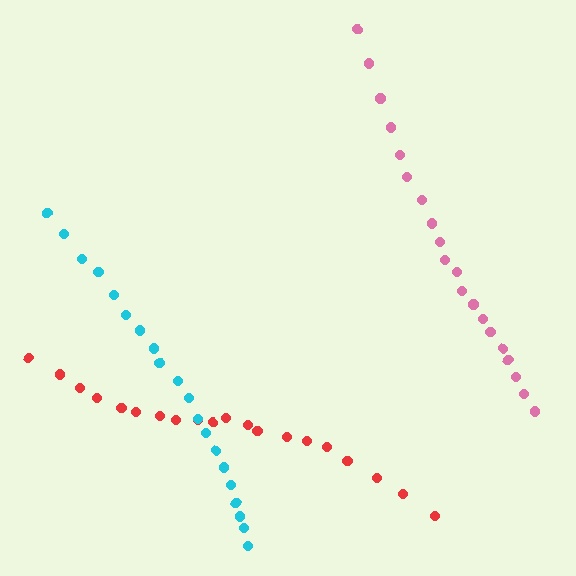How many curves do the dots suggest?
There are 3 distinct paths.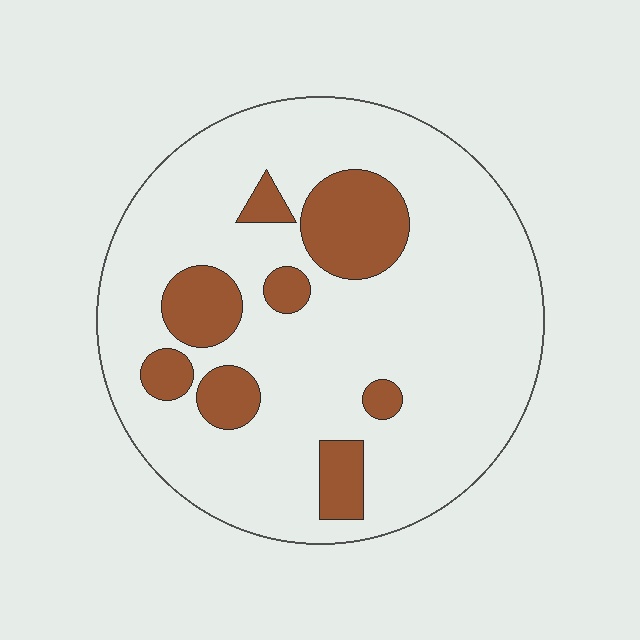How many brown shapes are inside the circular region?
8.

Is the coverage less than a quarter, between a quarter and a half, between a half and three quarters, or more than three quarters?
Less than a quarter.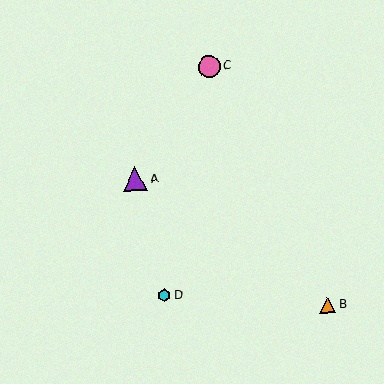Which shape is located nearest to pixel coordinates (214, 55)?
The pink circle (labeled C) at (209, 67) is nearest to that location.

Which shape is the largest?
The purple triangle (labeled A) is the largest.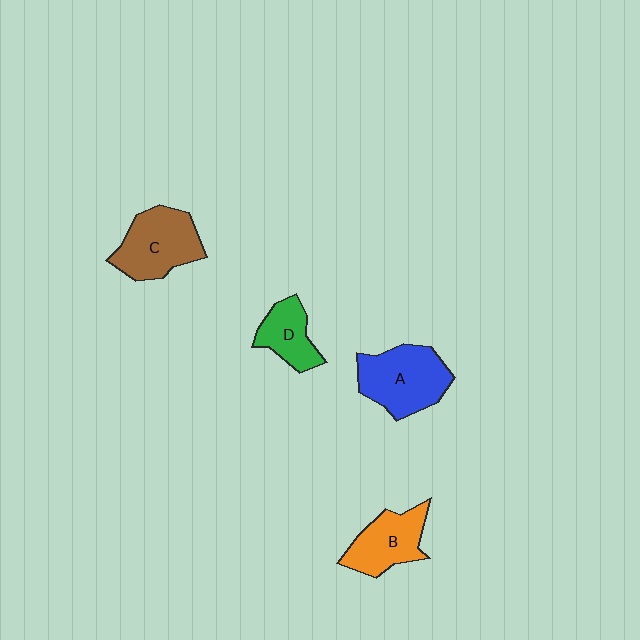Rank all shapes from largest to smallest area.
From largest to smallest: A (blue), C (brown), B (orange), D (green).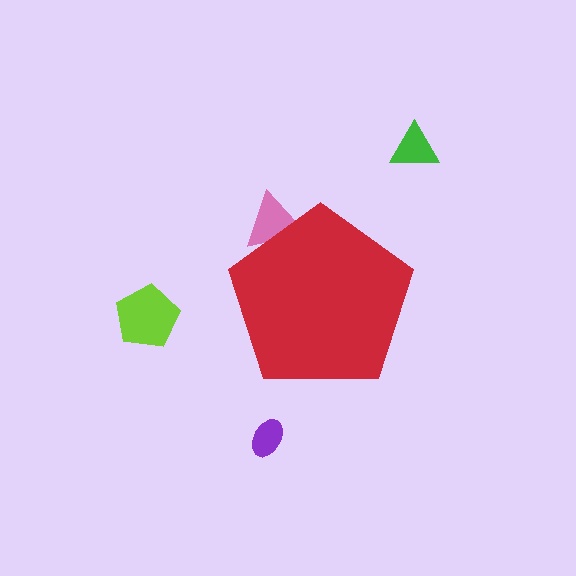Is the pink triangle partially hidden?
Yes, the pink triangle is partially hidden behind the red pentagon.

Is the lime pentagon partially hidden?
No, the lime pentagon is fully visible.